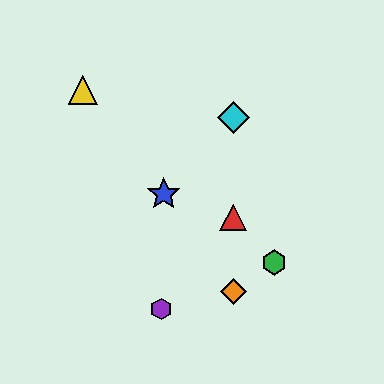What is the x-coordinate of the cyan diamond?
The cyan diamond is at x≈233.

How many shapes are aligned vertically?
3 shapes (the red triangle, the orange diamond, the cyan diamond) are aligned vertically.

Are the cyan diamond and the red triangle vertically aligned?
Yes, both are at x≈233.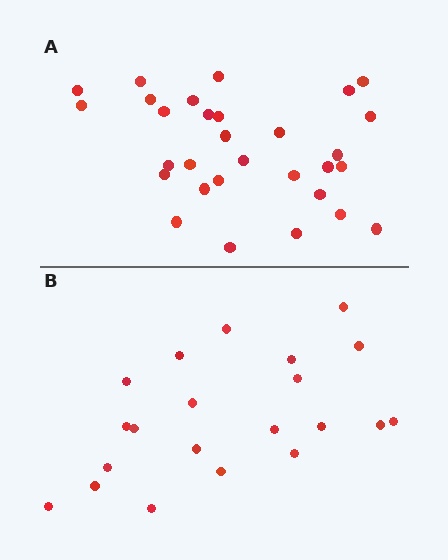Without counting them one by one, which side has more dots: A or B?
Region A (the top region) has more dots.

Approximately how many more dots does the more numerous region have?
Region A has roughly 8 or so more dots than region B.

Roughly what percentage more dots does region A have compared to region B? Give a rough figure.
About 45% more.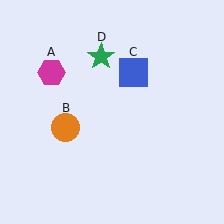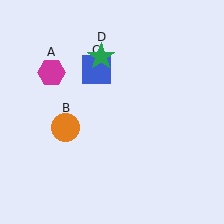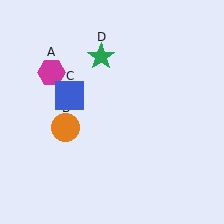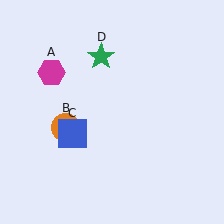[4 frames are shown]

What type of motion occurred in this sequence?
The blue square (object C) rotated counterclockwise around the center of the scene.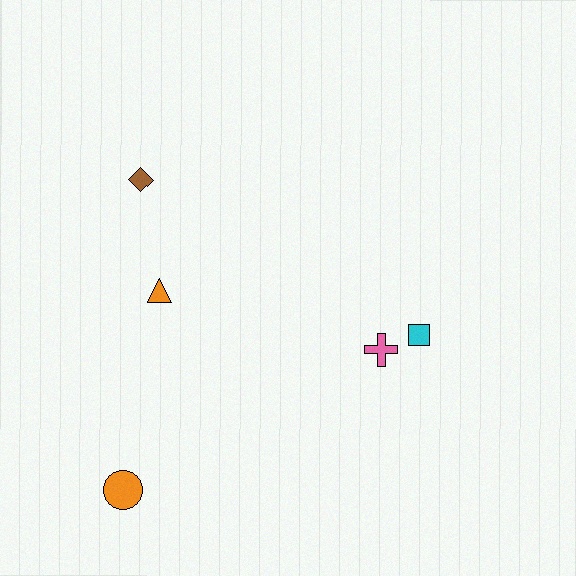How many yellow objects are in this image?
There are no yellow objects.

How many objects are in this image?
There are 5 objects.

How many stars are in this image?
There are no stars.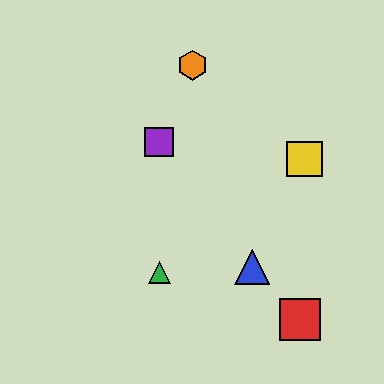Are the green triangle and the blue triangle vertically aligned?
No, the green triangle is at x≈159 and the blue triangle is at x≈252.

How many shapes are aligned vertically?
2 shapes (the green triangle, the purple square) are aligned vertically.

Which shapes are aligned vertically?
The green triangle, the purple square are aligned vertically.